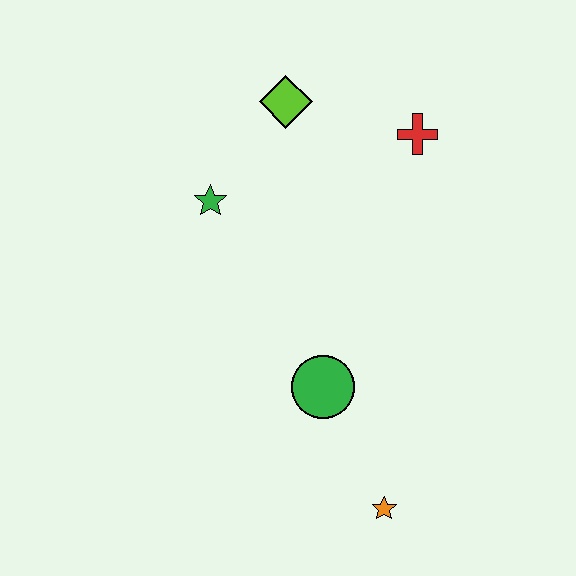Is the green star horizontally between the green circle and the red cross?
No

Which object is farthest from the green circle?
The lime diamond is farthest from the green circle.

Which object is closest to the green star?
The lime diamond is closest to the green star.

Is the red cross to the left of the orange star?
No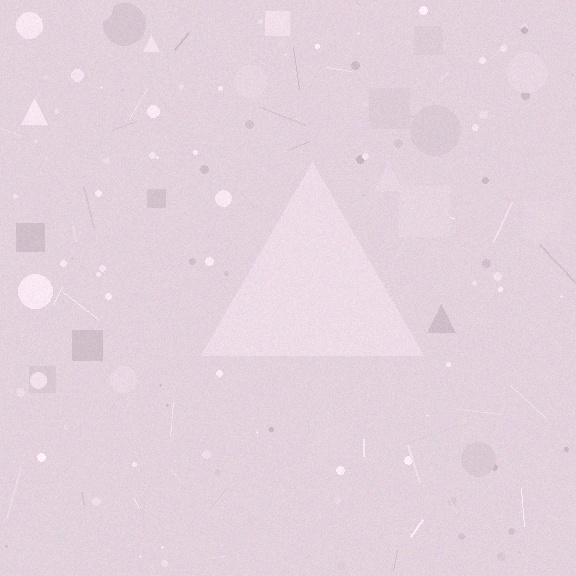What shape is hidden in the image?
A triangle is hidden in the image.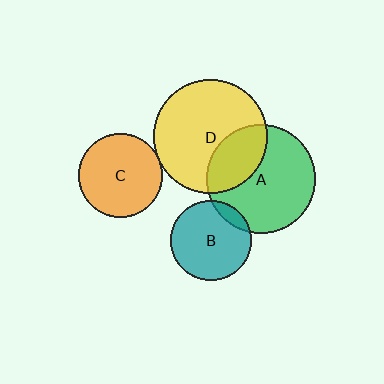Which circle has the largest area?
Circle D (yellow).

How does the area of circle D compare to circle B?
Approximately 2.0 times.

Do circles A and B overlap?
Yes.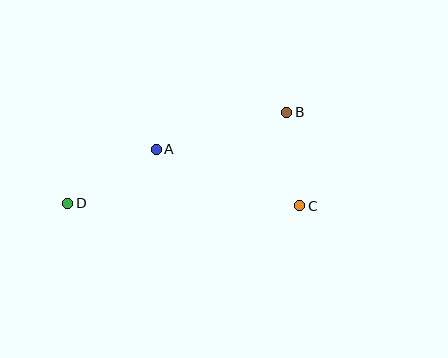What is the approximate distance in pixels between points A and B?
The distance between A and B is approximately 136 pixels.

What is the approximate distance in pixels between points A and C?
The distance between A and C is approximately 154 pixels.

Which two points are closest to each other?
Points B and C are closest to each other.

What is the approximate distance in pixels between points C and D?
The distance between C and D is approximately 232 pixels.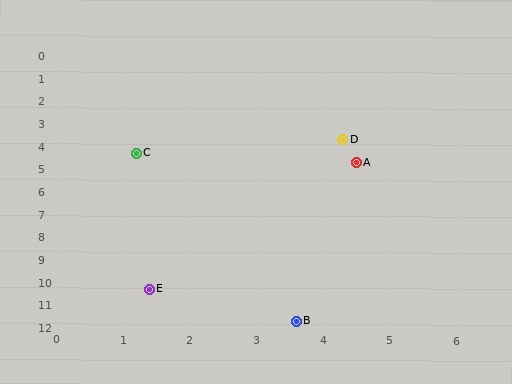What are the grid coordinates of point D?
Point D is at approximately (4.3, 3.7).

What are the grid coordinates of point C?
Point C is at approximately (1.2, 4.3).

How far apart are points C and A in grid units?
Points C and A are about 3.3 grid units apart.